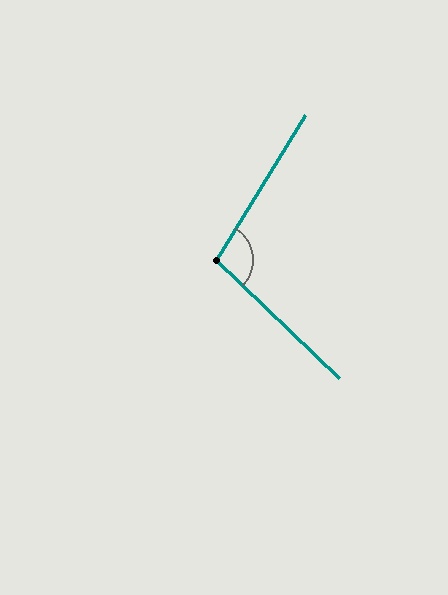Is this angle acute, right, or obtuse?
It is obtuse.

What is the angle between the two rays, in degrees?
Approximately 102 degrees.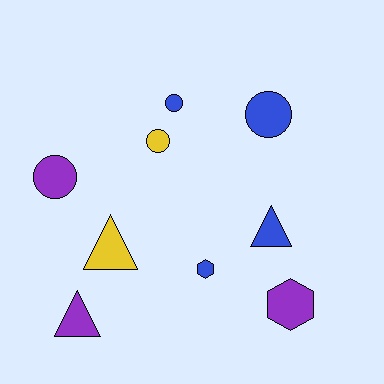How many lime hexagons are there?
There are no lime hexagons.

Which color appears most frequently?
Blue, with 4 objects.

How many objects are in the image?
There are 9 objects.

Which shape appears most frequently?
Circle, with 4 objects.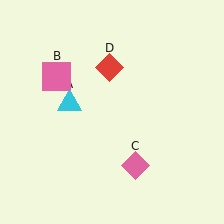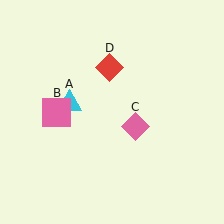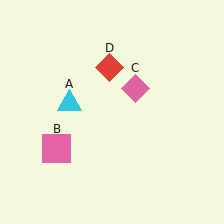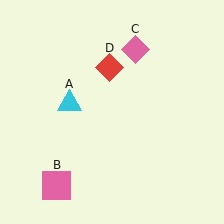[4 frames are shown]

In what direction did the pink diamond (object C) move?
The pink diamond (object C) moved up.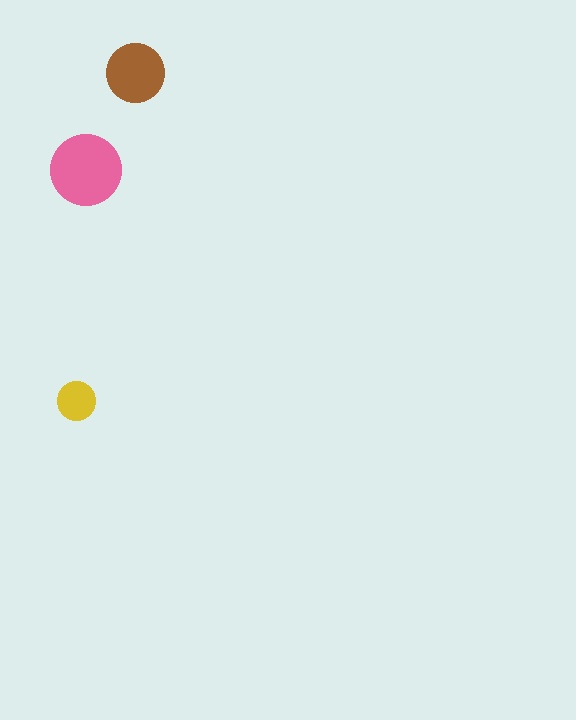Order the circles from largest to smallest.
the pink one, the brown one, the yellow one.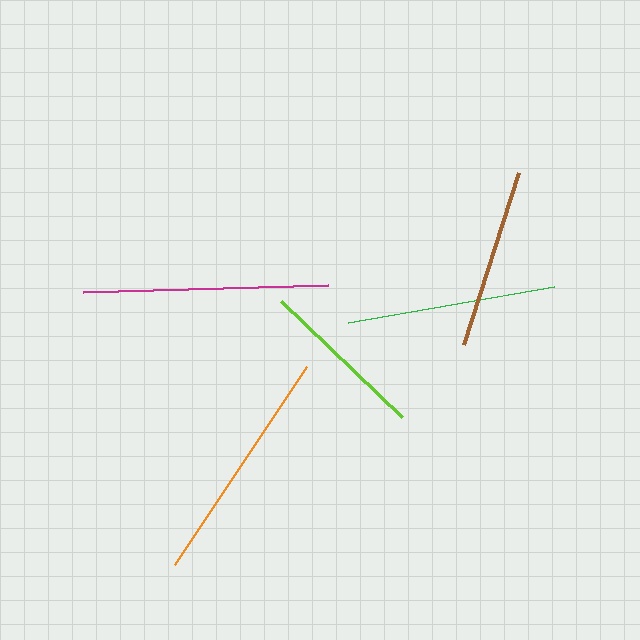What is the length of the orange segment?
The orange segment is approximately 238 pixels long.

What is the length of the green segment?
The green segment is approximately 209 pixels long.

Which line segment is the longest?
The magenta line is the longest at approximately 245 pixels.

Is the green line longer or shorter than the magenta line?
The magenta line is longer than the green line.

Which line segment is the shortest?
The lime line is the shortest at approximately 168 pixels.